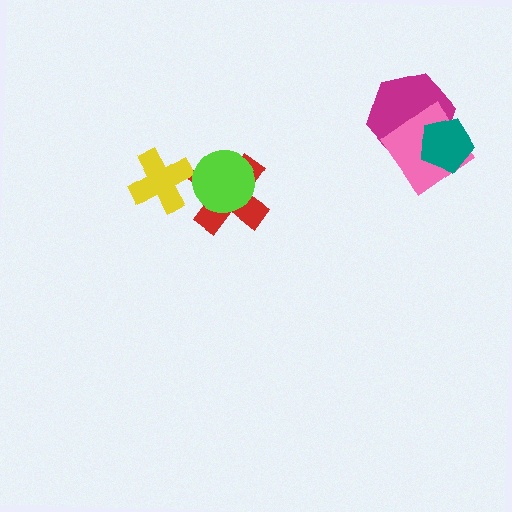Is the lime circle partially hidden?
No, no other shape covers it.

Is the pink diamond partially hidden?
Yes, it is partially covered by another shape.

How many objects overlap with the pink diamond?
2 objects overlap with the pink diamond.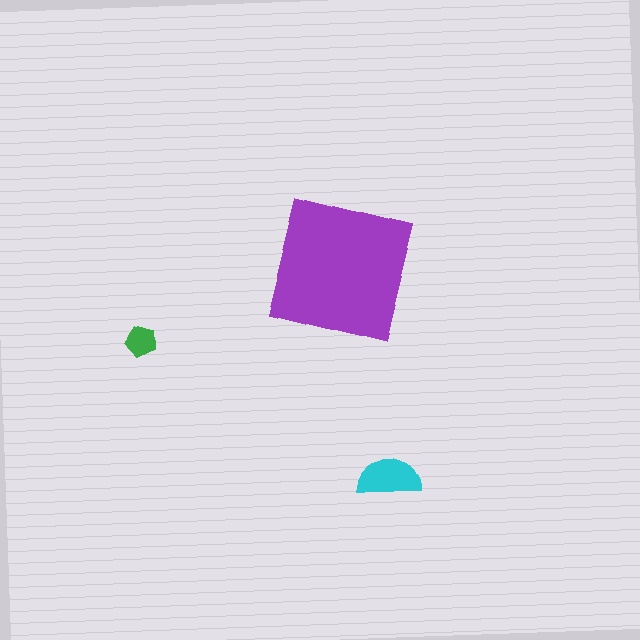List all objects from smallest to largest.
The green pentagon, the cyan semicircle, the purple square.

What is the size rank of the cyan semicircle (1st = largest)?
2nd.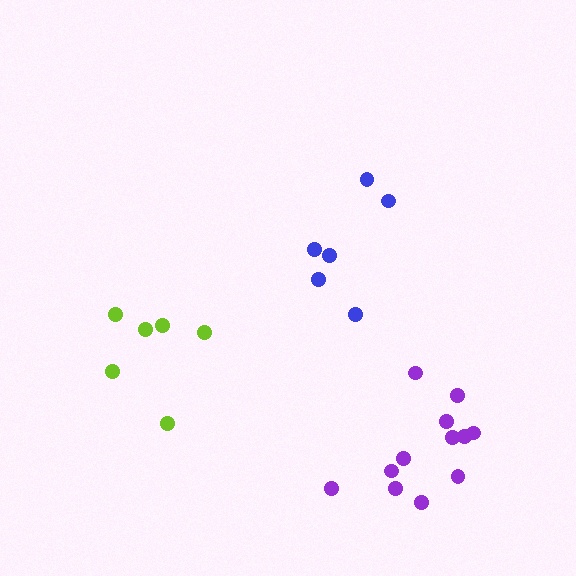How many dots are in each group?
Group 1: 12 dots, Group 2: 6 dots, Group 3: 6 dots (24 total).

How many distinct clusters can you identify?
There are 3 distinct clusters.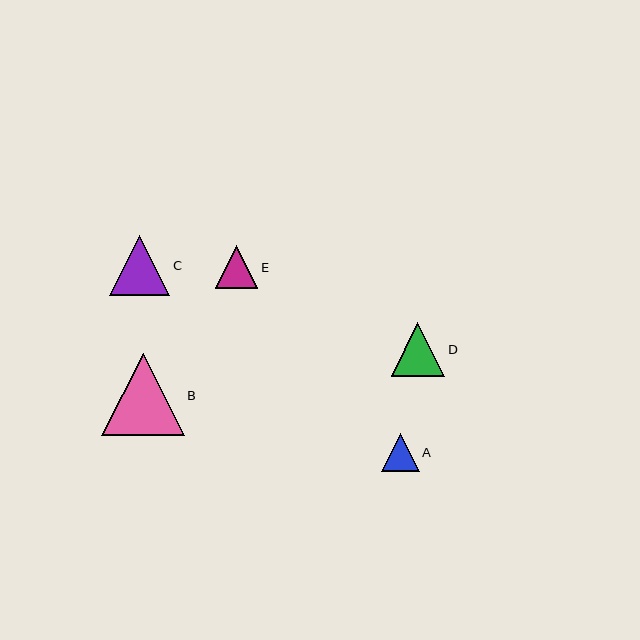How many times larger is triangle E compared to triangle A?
Triangle E is approximately 1.1 times the size of triangle A.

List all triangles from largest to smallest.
From largest to smallest: B, C, D, E, A.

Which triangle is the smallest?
Triangle A is the smallest with a size of approximately 38 pixels.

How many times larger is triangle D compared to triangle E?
Triangle D is approximately 1.3 times the size of triangle E.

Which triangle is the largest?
Triangle B is the largest with a size of approximately 82 pixels.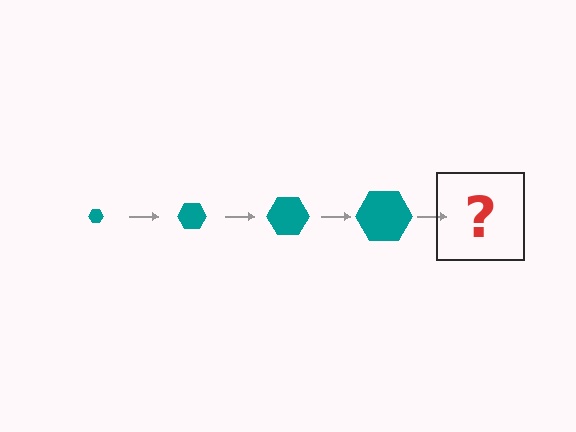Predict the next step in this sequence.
The next step is a teal hexagon, larger than the previous one.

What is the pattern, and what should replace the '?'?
The pattern is that the hexagon gets progressively larger each step. The '?' should be a teal hexagon, larger than the previous one.